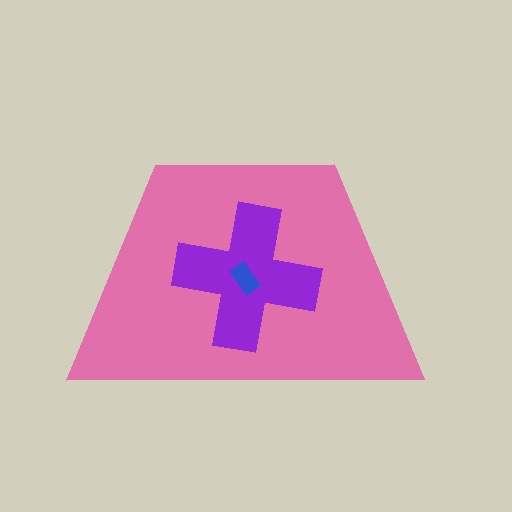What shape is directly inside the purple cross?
The blue rectangle.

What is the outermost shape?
The pink trapezoid.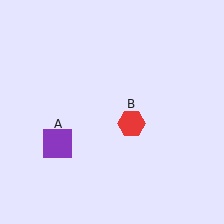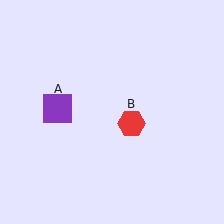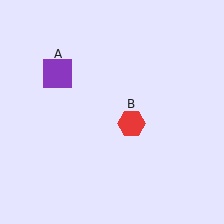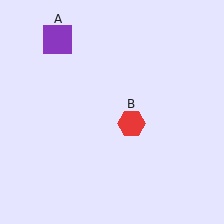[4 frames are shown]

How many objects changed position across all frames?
1 object changed position: purple square (object A).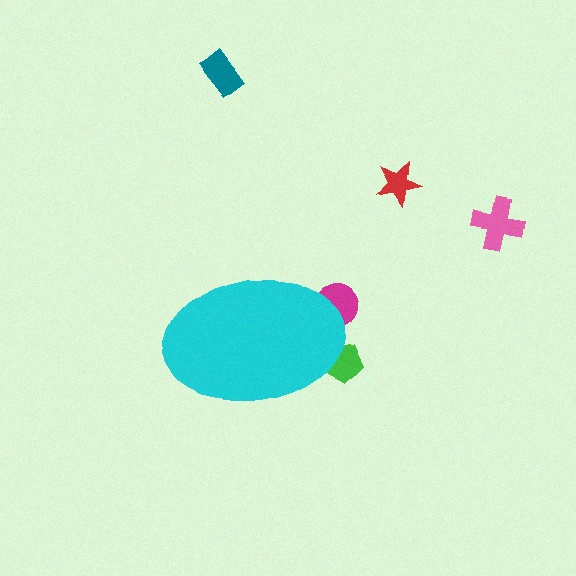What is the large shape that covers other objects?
A cyan ellipse.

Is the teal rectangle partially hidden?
No, the teal rectangle is fully visible.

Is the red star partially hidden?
No, the red star is fully visible.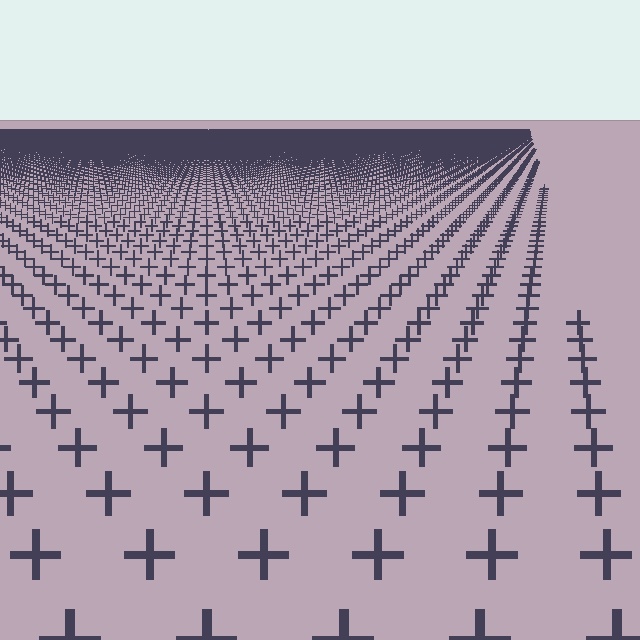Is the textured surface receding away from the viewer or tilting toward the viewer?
The surface is receding away from the viewer. Texture elements get smaller and denser toward the top.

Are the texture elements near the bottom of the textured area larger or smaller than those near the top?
Larger. Near the bottom, elements are closer to the viewer and appear at a bigger on-screen size.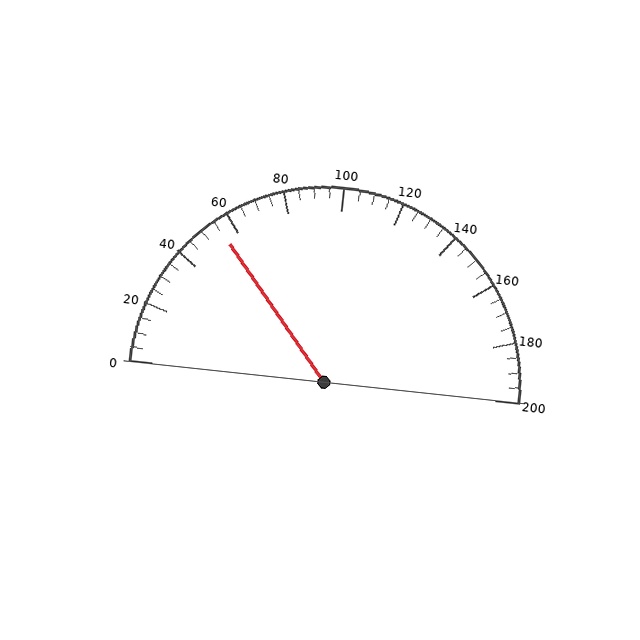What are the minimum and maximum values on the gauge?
The gauge ranges from 0 to 200.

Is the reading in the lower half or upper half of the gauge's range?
The reading is in the lower half of the range (0 to 200).